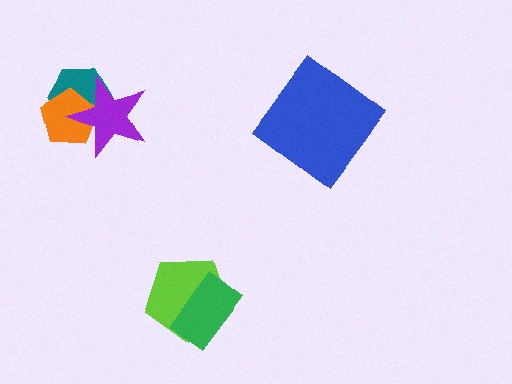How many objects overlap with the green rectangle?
1 object overlaps with the green rectangle.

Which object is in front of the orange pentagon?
The purple star is in front of the orange pentagon.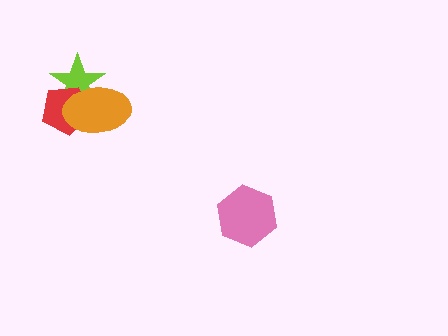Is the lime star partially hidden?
Yes, it is partially covered by another shape.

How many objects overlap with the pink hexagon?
0 objects overlap with the pink hexagon.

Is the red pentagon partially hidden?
Yes, it is partially covered by another shape.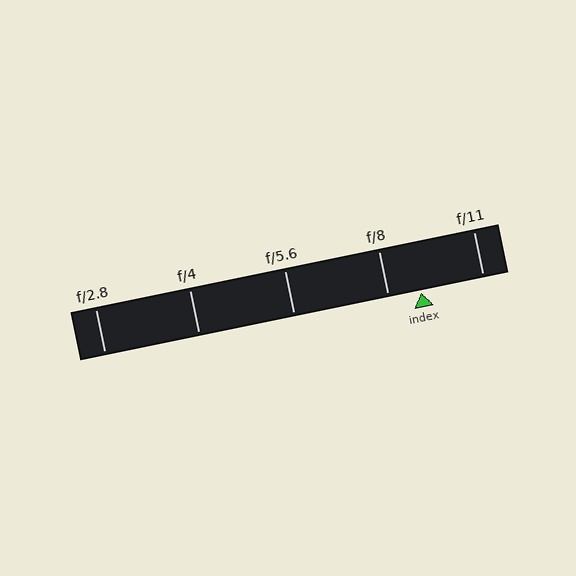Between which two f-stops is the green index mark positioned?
The index mark is between f/8 and f/11.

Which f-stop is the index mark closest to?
The index mark is closest to f/8.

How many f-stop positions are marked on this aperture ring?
There are 5 f-stop positions marked.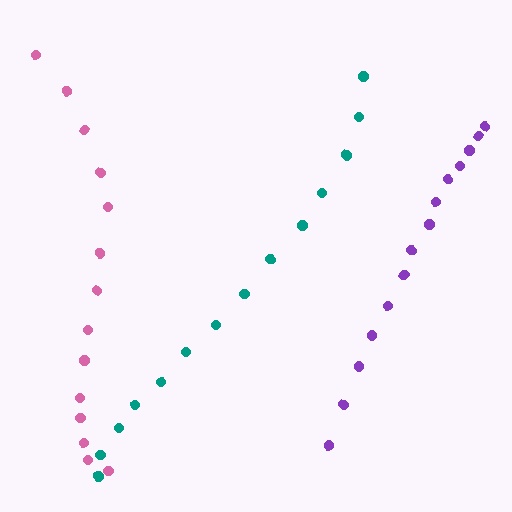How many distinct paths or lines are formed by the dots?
There are 3 distinct paths.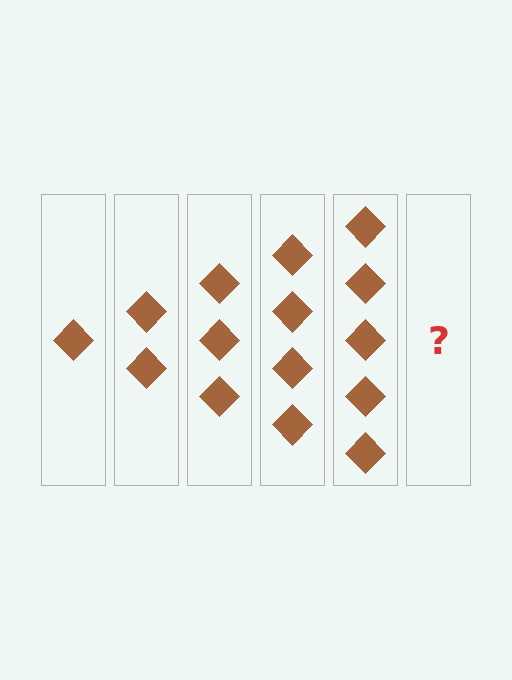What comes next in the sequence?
The next element should be 6 diamonds.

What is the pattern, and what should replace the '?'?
The pattern is that each step adds one more diamond. The '?' should be 6 diamonds.